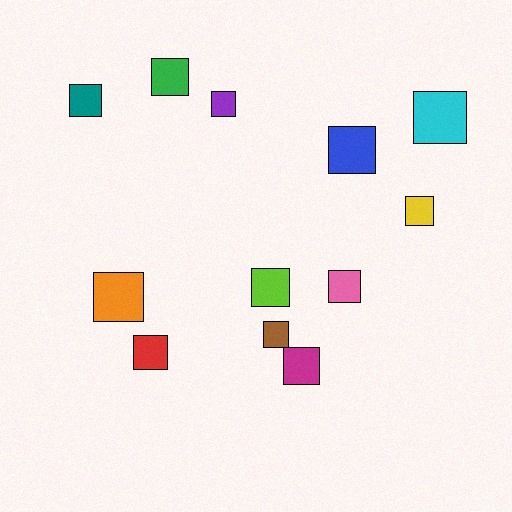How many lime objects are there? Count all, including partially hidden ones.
There is 1 lime object.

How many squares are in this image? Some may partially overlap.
There are 12 squares.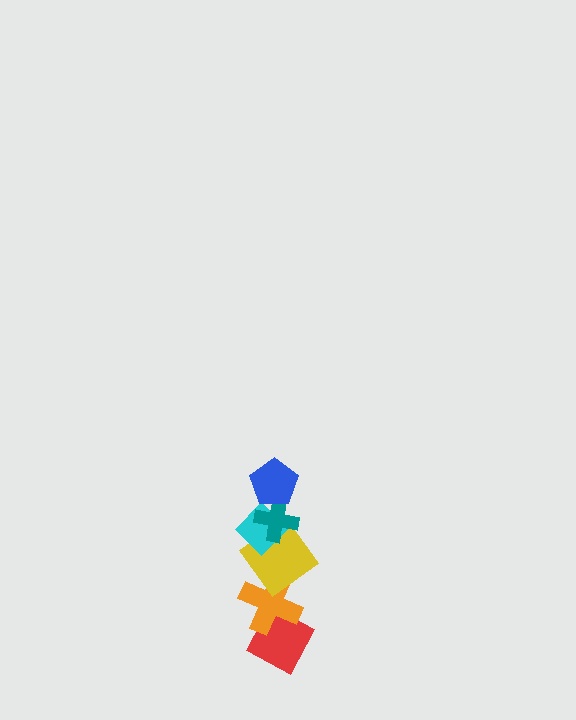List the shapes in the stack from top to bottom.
From top to bottom: the blue pentagon, the teal cross, the cyan diamond, the yellow diamond, the orange cross, the red diamond.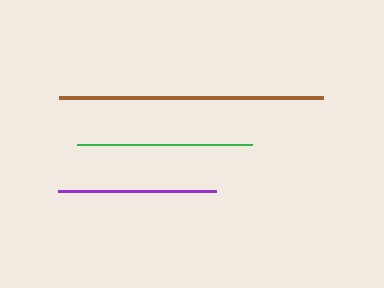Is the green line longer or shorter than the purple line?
The green line is longer than the purple line.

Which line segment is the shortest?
The purple line is the shortest at approximately 158 pixels.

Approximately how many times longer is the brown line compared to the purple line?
The brown line is approximately 1.7 times the length of the purple line.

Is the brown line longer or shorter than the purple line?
The brown line is longer than the purple line.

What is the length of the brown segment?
The brown segment is approximately 264 pixels long.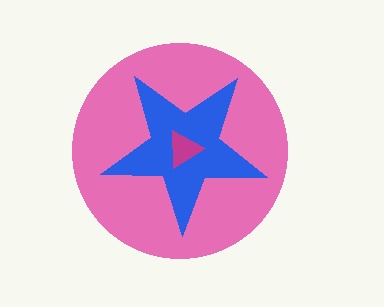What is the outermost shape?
The pink circle.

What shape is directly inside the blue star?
The magenta triangle.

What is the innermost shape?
The magenta triangle.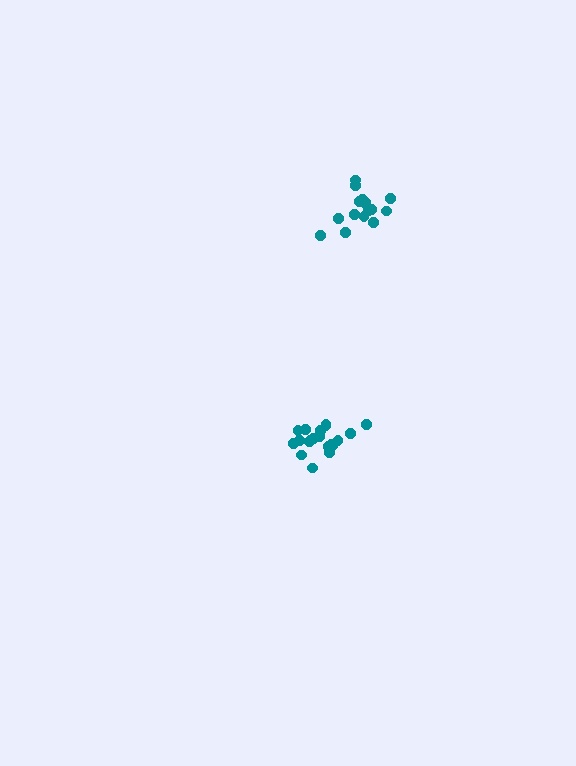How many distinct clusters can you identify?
There are 2 distinct clusters.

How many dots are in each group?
Group 1: 16 dots, Group 2: 20 dots (36 total).